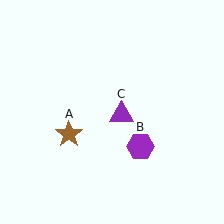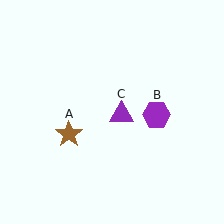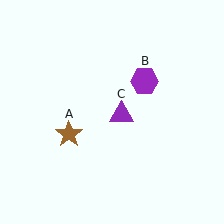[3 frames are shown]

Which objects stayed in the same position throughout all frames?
Brown star (object A) and purple triangle (object C) remained stationary.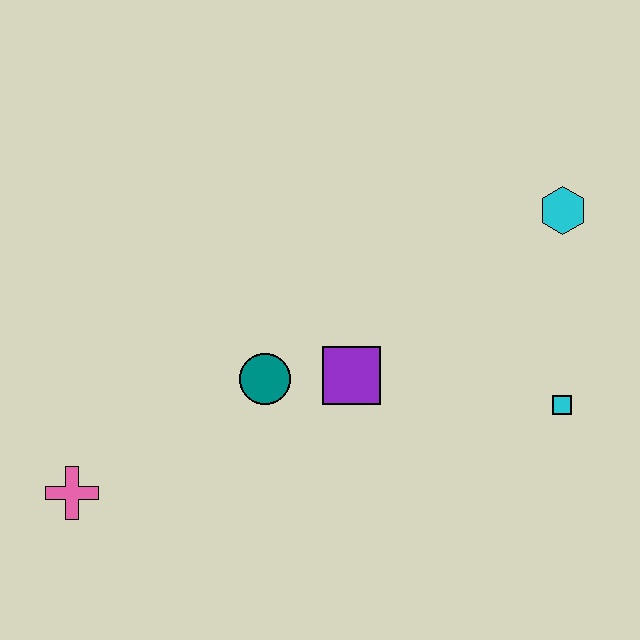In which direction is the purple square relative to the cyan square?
The purple square is to the left of the cyan square.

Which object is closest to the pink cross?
The teal circle is closest to the pink cross.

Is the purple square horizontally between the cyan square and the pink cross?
Yes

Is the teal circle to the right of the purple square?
No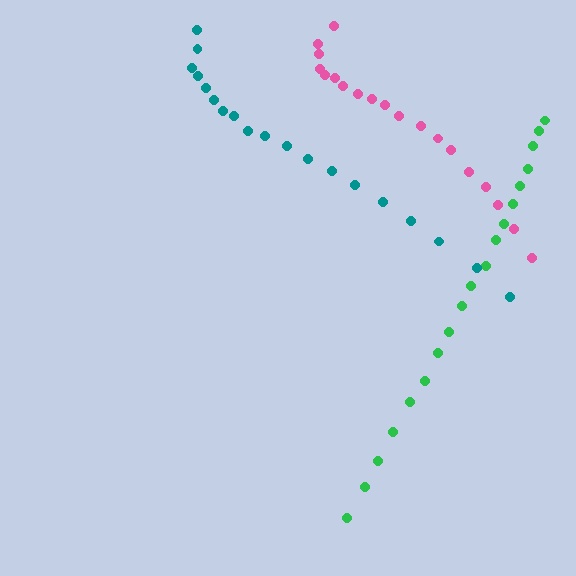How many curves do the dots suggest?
There are 3 distinct paths.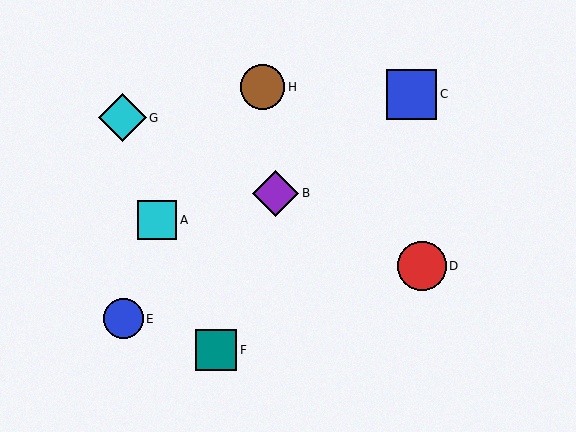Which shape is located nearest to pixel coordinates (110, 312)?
The blue circle (labeled E) at (123, 319) is nearest to that location.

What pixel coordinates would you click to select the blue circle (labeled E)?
Click at (123, 319) to select the blue circle E.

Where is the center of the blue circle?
The center of the blue circle is at (123, 319).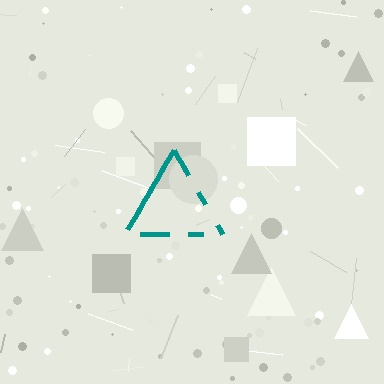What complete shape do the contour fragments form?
The contour fragments form a triangle.